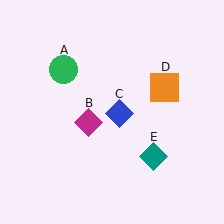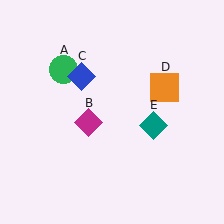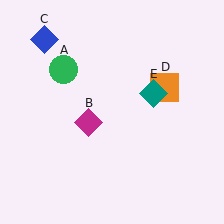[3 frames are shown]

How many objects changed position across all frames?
2 objects changed position: blue diamond (object C), teal diamond (object E).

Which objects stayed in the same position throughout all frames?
Green circle (object A) and magenta diamond (object B) and orange square (object D) remained stationary.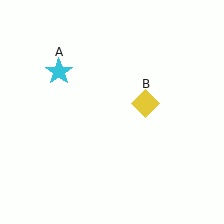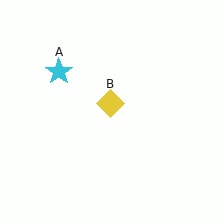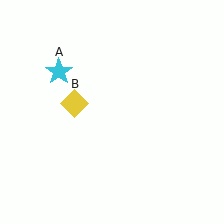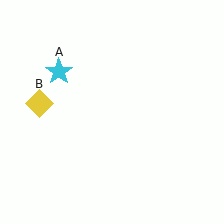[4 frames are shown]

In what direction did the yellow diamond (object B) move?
The yellow diamond (object B) moved left.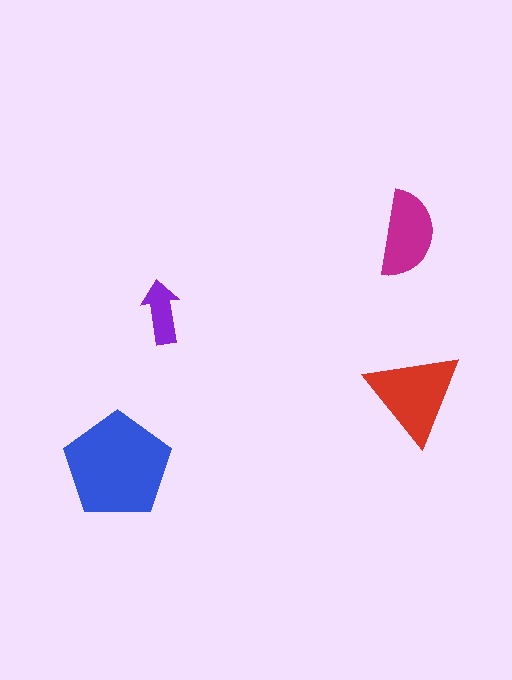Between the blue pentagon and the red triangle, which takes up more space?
The blue pentagon.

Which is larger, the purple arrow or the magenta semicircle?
The magenta semicircle.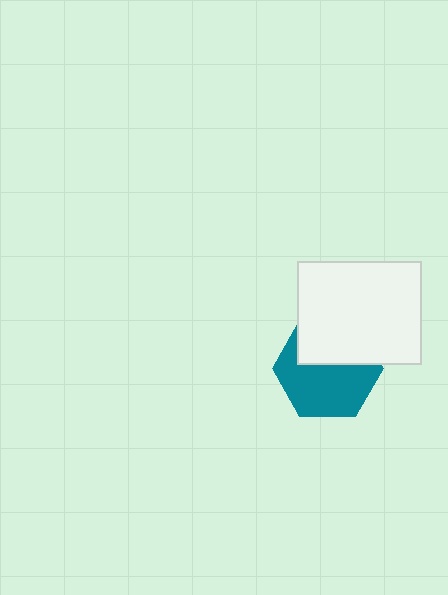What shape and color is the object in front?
The object in front is a white rectangle.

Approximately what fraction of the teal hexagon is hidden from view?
Roughly 40% of the teal hexagon is hidden behind the white rectangle.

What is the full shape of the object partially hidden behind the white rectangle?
The partially hidden object is a teal hexagon.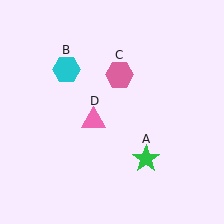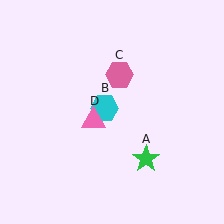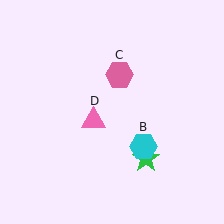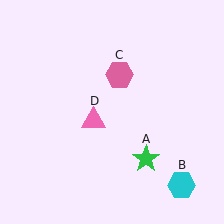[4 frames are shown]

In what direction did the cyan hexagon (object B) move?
The cyan hexagon (object B) moved down and to the right.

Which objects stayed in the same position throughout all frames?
Green star (object A) and pink hexagon (object C) and pink triangle (object D) remained stationary.